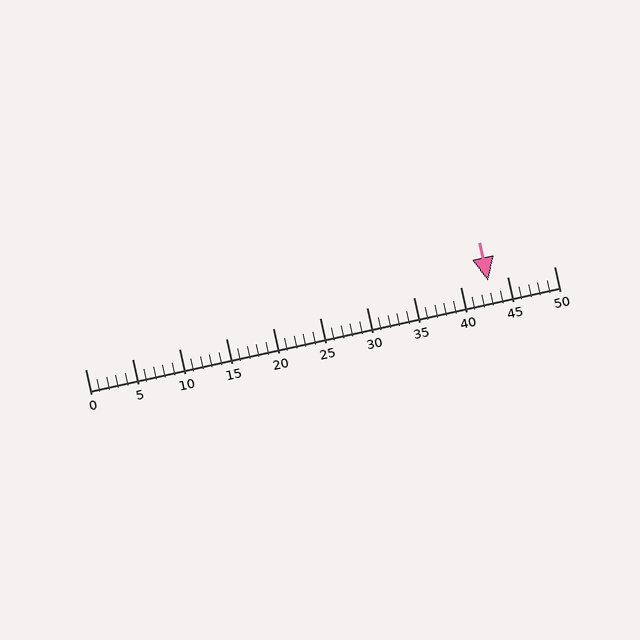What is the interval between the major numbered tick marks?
The major tick marks are spaced 5 units apart.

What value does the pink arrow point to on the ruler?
The pink arrow points to approximately 43.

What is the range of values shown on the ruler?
The ruler shows values from 0 to 50.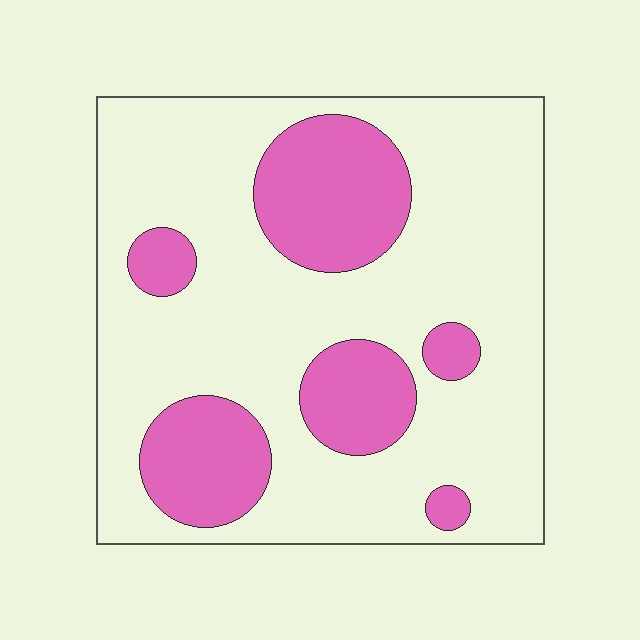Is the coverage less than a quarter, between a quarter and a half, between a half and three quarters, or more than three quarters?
Between a quarter and a half.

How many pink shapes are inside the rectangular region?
6.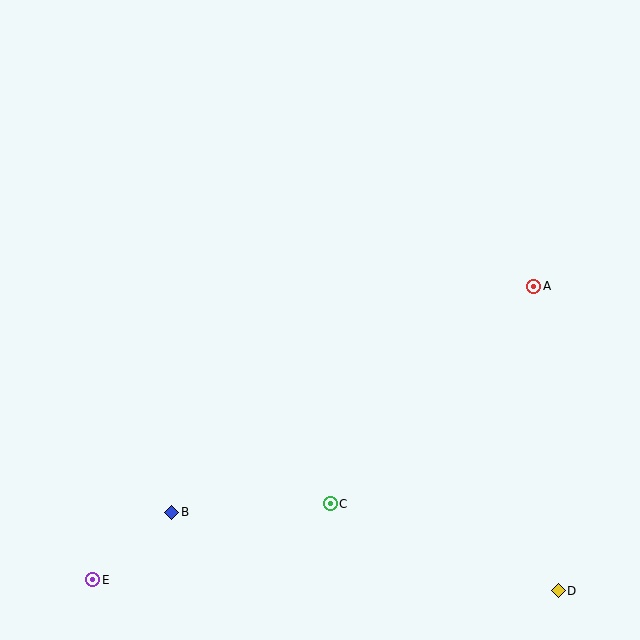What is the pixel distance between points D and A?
The distance between D and A is 305 pixels.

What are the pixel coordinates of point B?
Point B is at (172, 512).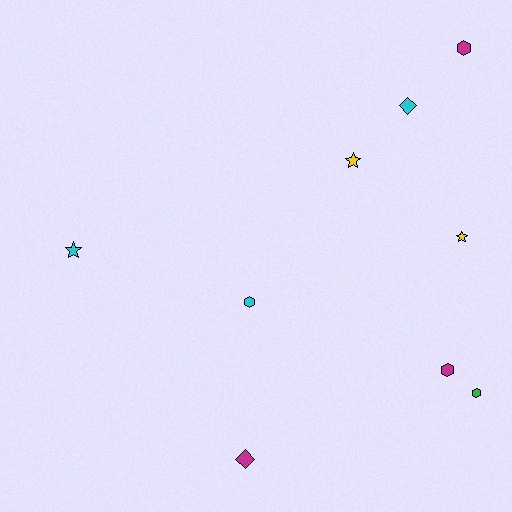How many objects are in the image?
There are 9 objects.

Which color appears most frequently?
Cyan, with 3 objects.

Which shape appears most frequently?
Hexagon, with 4 objects.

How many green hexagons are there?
There is 1 green hexagon.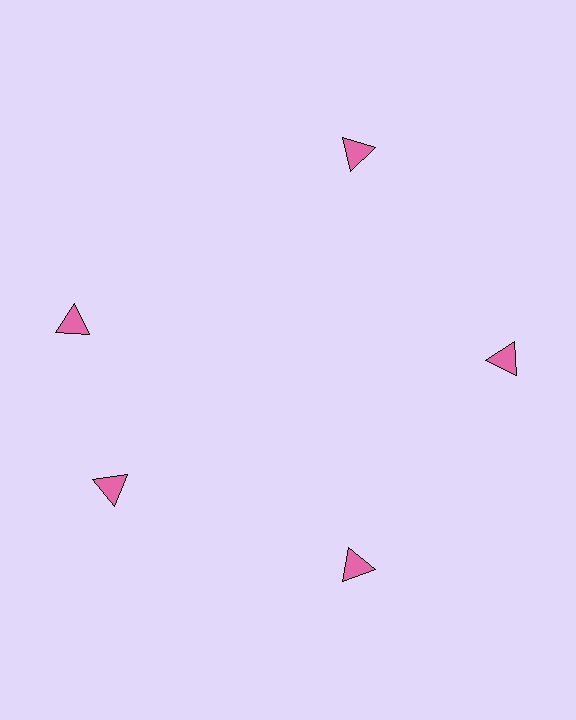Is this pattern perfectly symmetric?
No. The 5 pink triangles are arranged in a ring, but one element near the 10 o'clock position is rotated out of alignment along the ring, breaking the 5-fold rotational symmetry.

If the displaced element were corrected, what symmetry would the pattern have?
It would have 5-fold rotational symmetry — the pattern would map onto itself every 72 degrees.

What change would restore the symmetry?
The symmetry would be restored by rotating it back into even spacing with its neighbors so that all 5 triangles sit at equal angles and equal distance from the center.